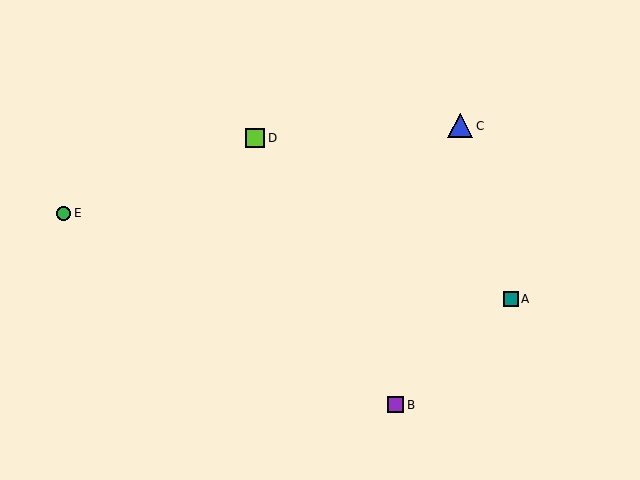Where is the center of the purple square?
The center of the purple square is at (395, 405).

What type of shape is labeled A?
Shape A is a teal square.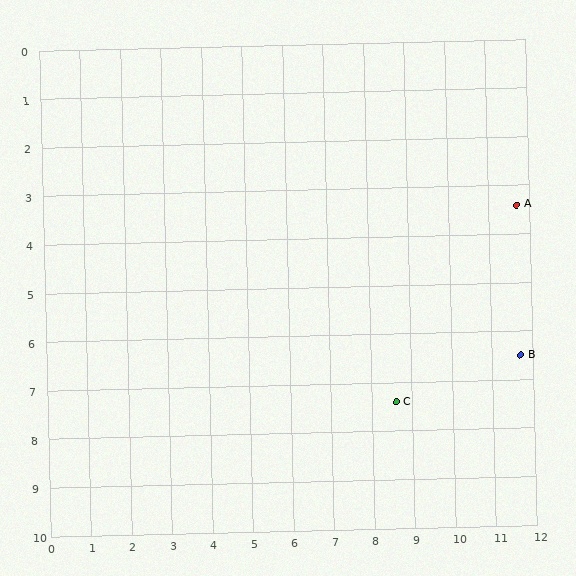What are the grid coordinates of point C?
Point C is at approximately (8.6, 7.4).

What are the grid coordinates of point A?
Point A is at approximately (11.7, 3.4).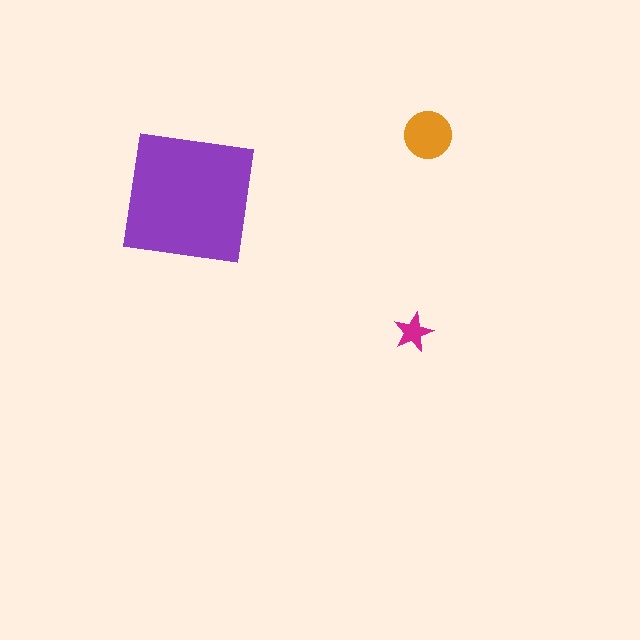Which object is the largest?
The purple square.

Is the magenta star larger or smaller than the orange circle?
Smaller.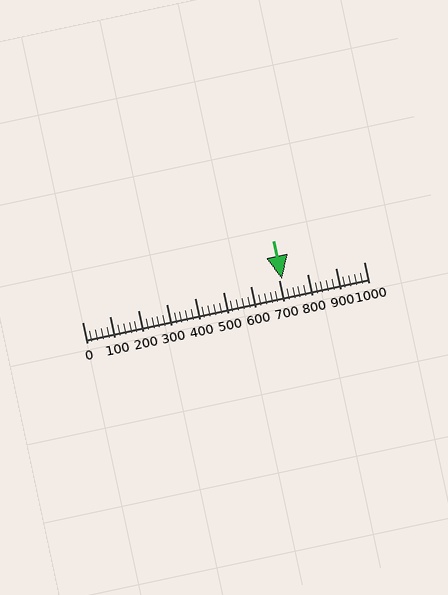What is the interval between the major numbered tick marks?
The major tick marks are spaced 100 units apart.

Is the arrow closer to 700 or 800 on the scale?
The arrow is closer to 700.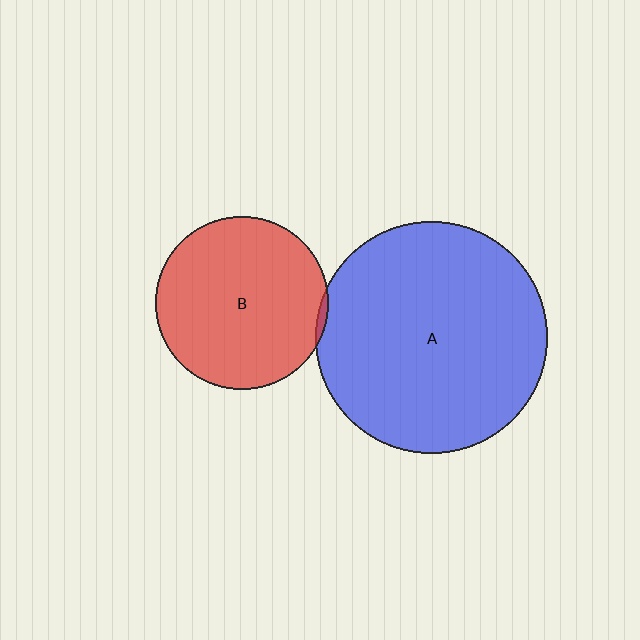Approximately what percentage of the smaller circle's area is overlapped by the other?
Approximately 5%.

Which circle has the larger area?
Circle A (blue).